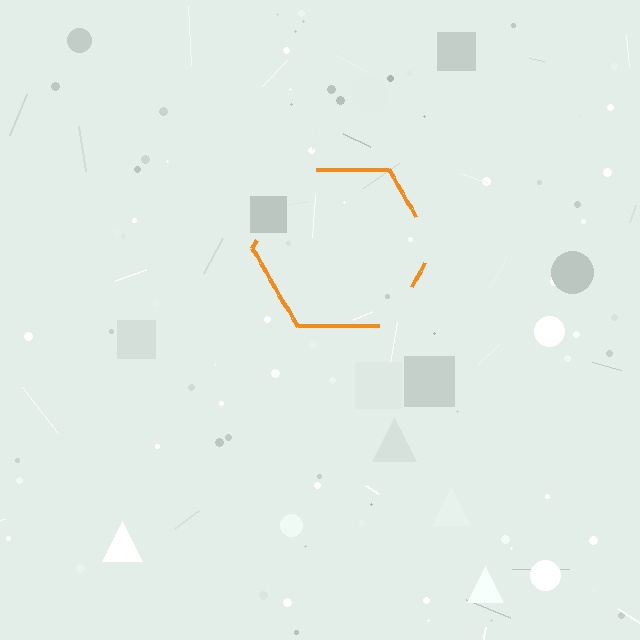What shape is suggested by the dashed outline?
The dashed outline suggests a hexagon.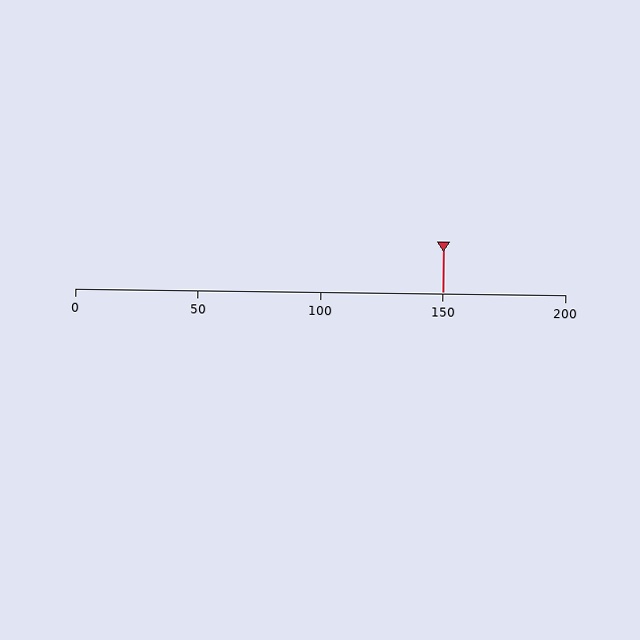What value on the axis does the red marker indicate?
The marker indicates approximately 150.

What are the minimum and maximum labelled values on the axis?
The axis runs from 0 to 200.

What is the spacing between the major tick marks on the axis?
The major ticks are spaced 50 apart.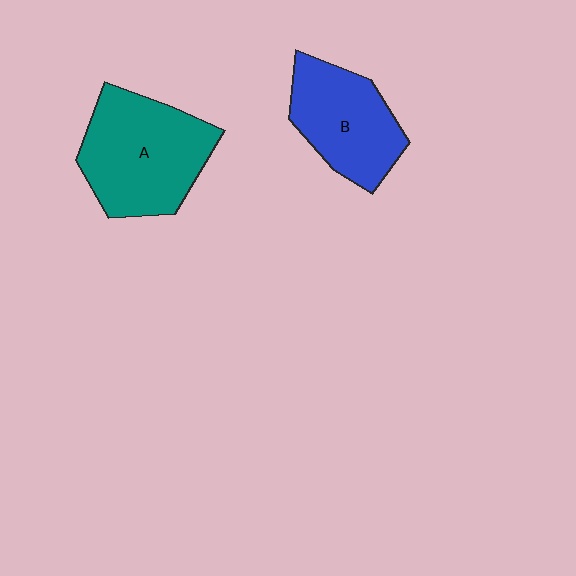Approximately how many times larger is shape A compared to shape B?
Approximately 1.3 times.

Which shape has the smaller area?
Shape B (blue).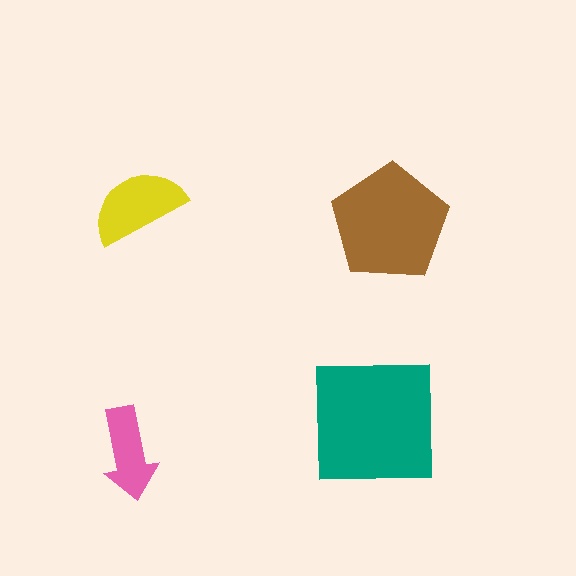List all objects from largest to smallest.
The teal square, the brown pentagon, the yellow semicircle, the pink arrow.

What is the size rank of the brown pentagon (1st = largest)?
2nd.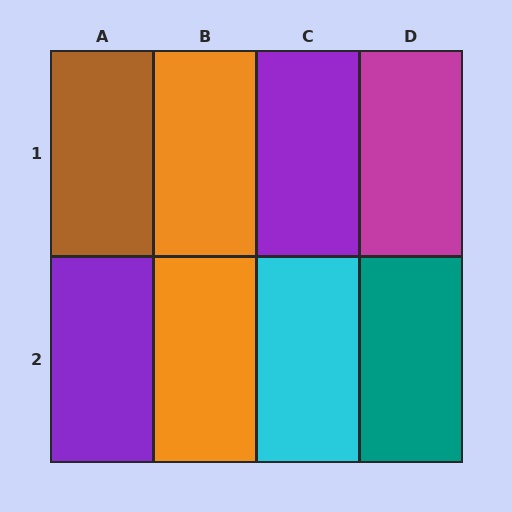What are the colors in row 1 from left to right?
Brown, orange, purple, magenta.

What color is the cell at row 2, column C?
Cyan.